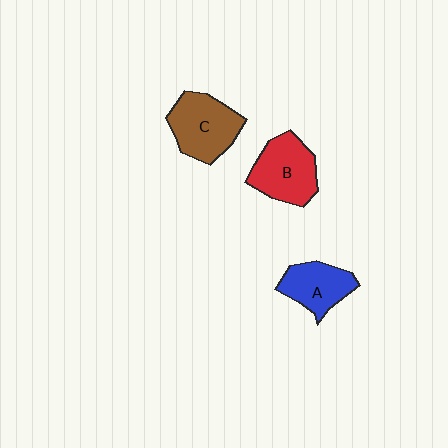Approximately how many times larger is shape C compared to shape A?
Approximately 1.3 times.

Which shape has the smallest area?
Shape A (blue).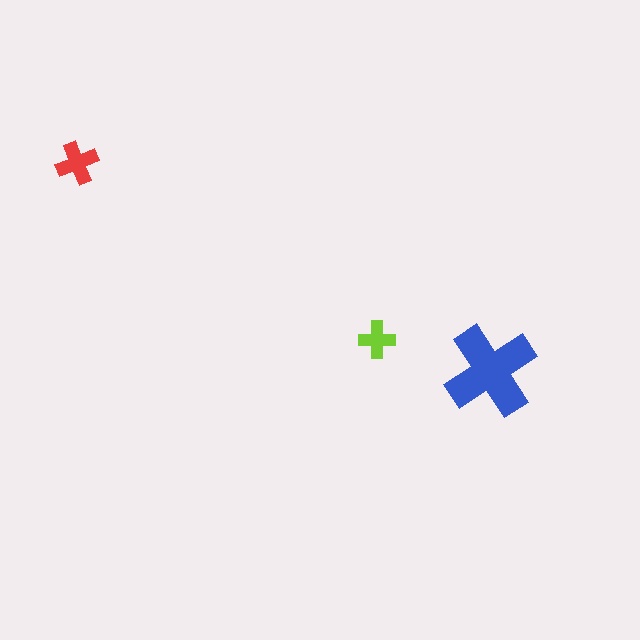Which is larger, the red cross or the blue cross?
The blue one.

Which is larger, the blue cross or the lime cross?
The blue one.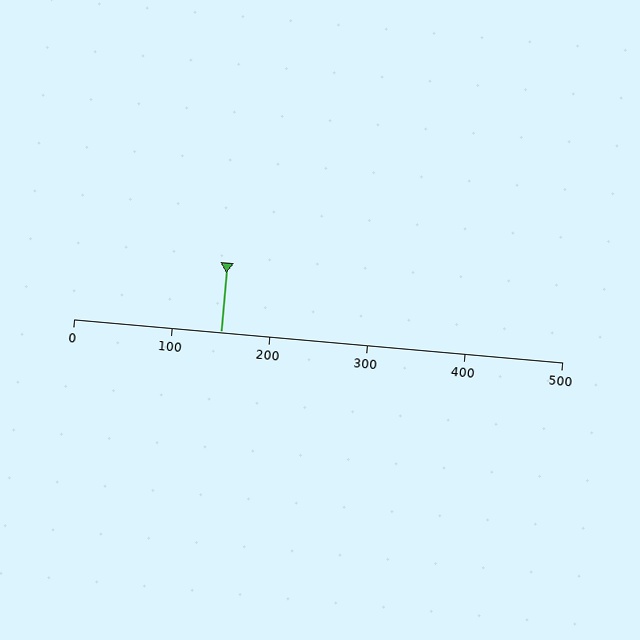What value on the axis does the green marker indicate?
The marker indicates approximately 150.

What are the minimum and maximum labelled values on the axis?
The axis runs from 0 to 500.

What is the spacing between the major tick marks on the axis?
The major ticks are spaced 100 apart.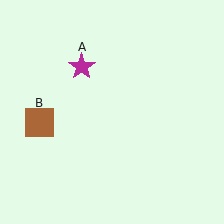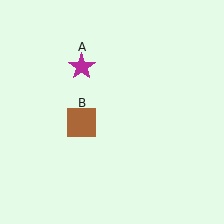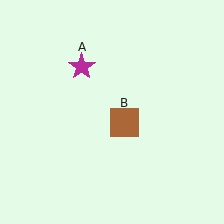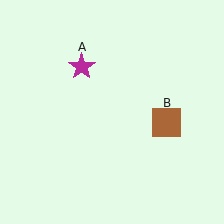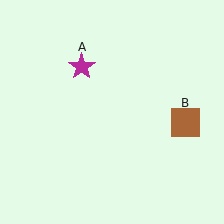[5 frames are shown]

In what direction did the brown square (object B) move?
The brown square (object B) moved right.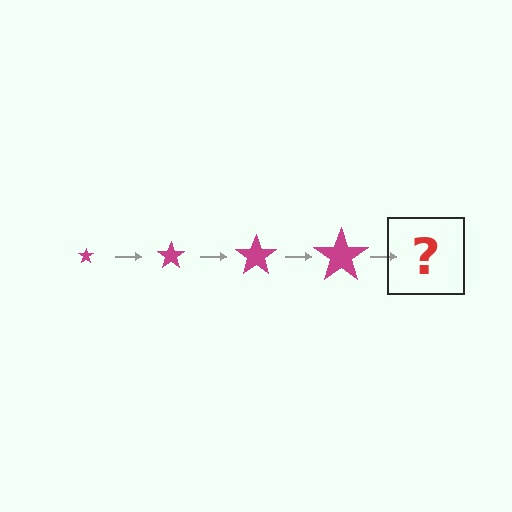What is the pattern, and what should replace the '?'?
The pattern is that the star gets progressively larger each step. The '?' should be a magenta star, larger than the previous one.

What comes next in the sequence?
The next element should be a magenta star, larger than the previous one.